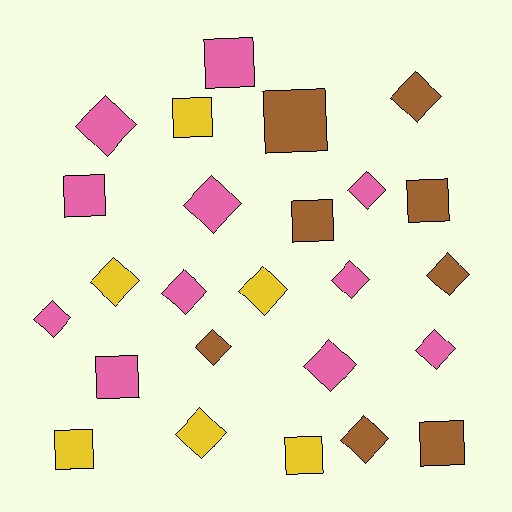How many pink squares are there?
There are 3 pink squares.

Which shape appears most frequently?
Diamond, with 15 objects.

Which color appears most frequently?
Pink, with 11 objects.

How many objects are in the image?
There are 25 objects.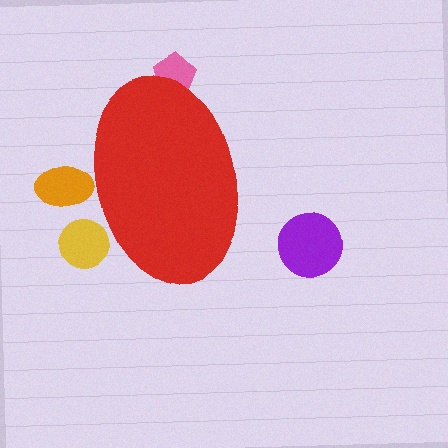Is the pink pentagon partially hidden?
Yes, the pink pentagon is partially hidden behind the red ellipse.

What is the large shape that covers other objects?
A red ellipse.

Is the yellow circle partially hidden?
Yes, the yellow circle is partially hidden behind the red ellipse.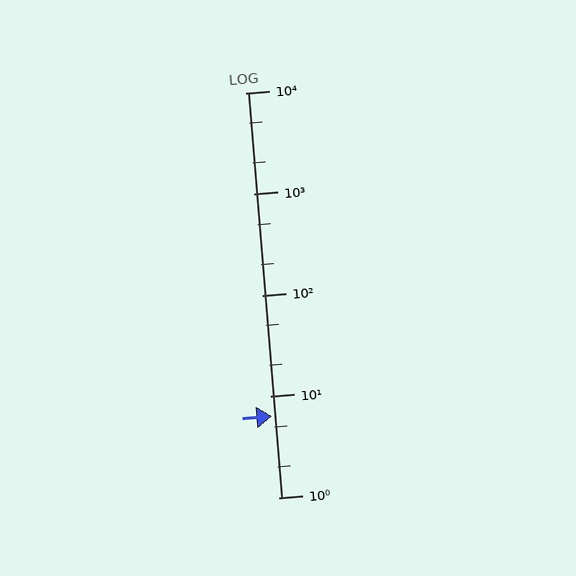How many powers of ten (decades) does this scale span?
The scale spans 4 decades, from 1 to 10000.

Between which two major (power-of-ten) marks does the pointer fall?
The pointer is between 1 and 10.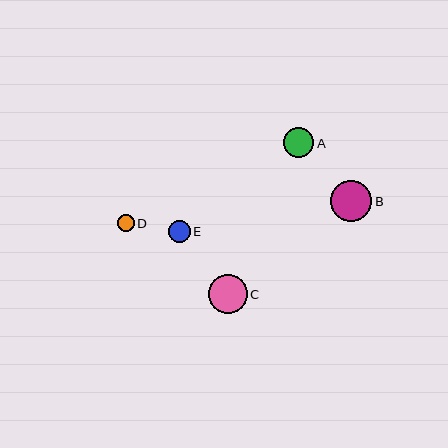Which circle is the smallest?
Circle D is the smallest with a size of approximately 17 pixels.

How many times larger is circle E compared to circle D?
Circle E is approximately 1.3 times the size of circle D.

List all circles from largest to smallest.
From largest to smallest: B, C, A, E, D.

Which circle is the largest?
Circle B is the largest with a size of approximately 41 pixels.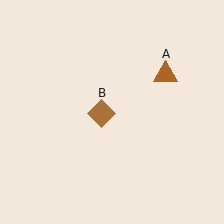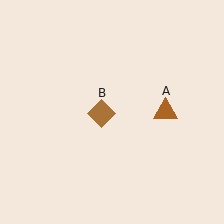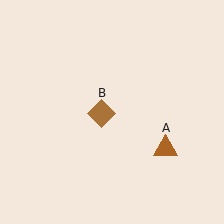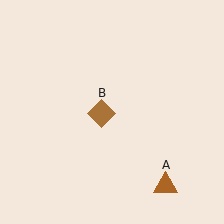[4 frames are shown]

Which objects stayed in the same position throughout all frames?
Brown diamond (object B) remained stationary.